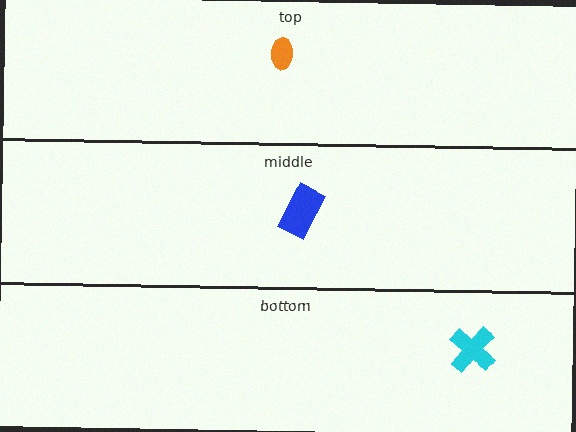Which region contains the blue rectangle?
The middle region.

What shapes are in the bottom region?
The cyan cross.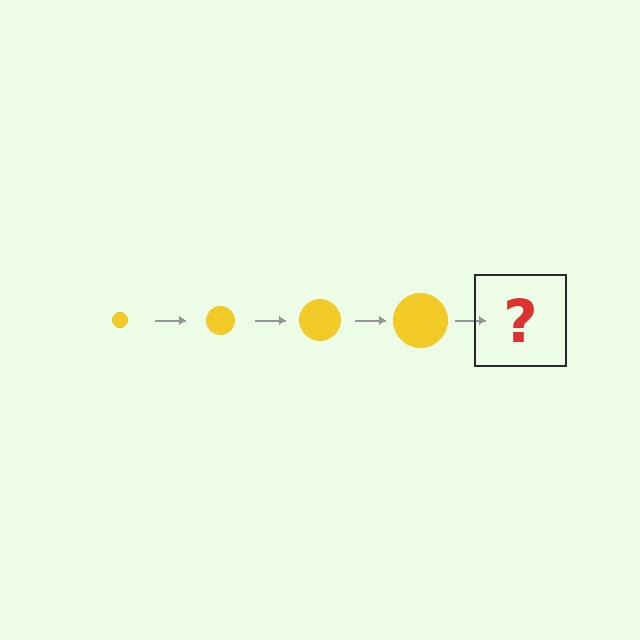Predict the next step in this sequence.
The next step is a yellow circle, larger than the previous one.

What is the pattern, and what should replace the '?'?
The pattern is that the circle gets progressively larger each step. The '?' should be a yellow circle, larger than the previous one.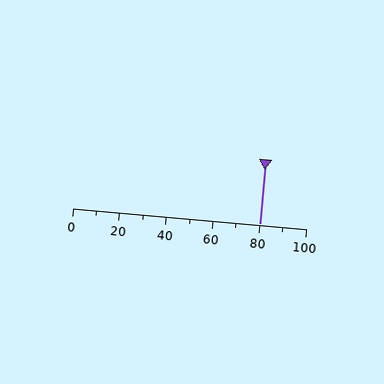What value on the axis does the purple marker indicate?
The marker indicates approximately 80.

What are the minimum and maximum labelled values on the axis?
The axis runs from 0 to 100.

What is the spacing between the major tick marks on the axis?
The major ticks are spaced 20 apart.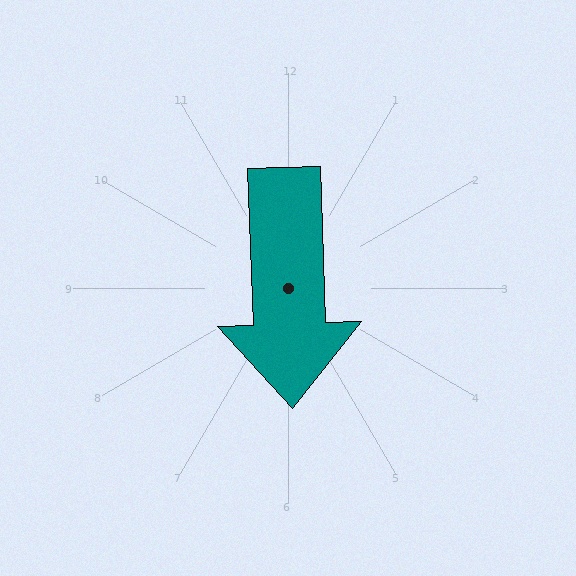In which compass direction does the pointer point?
South.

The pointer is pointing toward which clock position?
Roughly 6 o'clock.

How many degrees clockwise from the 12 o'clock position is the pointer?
Approximately 178 degrees.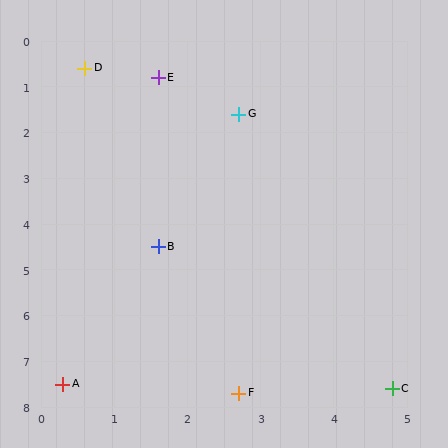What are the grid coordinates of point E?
Point E is at approximately (1.6, 0.8).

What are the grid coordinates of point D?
Point D is at approximately (0.6, 0.6).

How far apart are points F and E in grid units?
Points F and E are about 7.0 grid units apart.